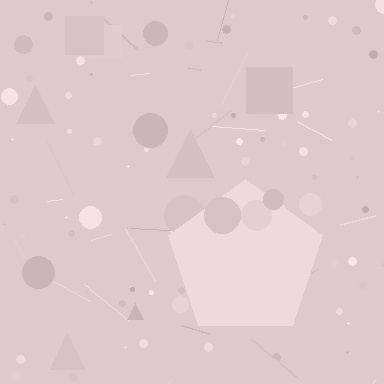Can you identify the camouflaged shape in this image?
The camouflaged shape is a pentagon.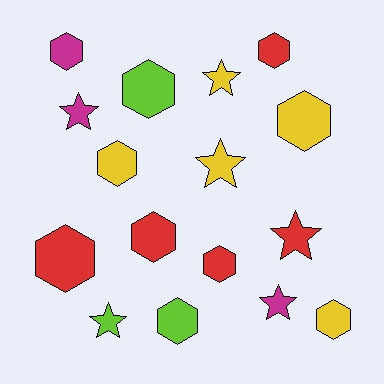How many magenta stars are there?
There are 2 magenta stars.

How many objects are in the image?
There are 16 objects.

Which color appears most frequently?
Red, with 5 objects.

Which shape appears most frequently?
Hexagon, with 10 objects.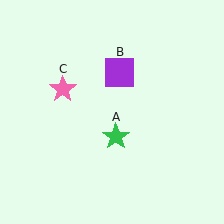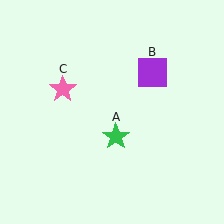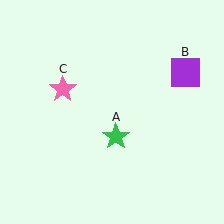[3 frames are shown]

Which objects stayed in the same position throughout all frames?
Green star (object A) and pink star (object C) remained stationary.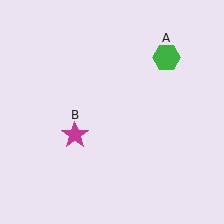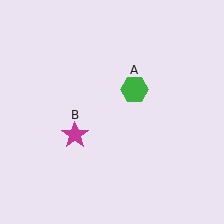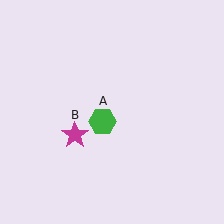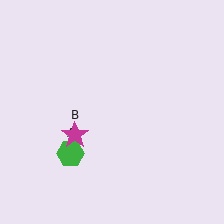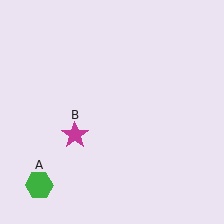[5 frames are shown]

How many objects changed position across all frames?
1 object changed position: green hexagon (object A).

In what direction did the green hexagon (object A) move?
The green hexagon (object A) moved down and to the left.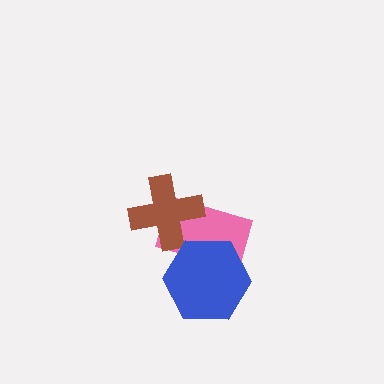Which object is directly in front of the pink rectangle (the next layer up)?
The brown cross is directly in front of the pink rectangle.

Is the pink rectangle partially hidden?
Yes, it is partially covered by another shape.